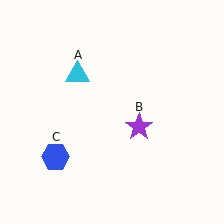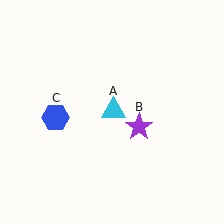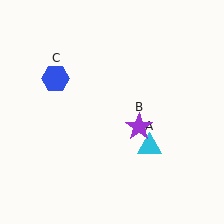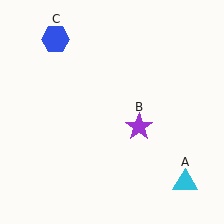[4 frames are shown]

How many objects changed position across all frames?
2 objects changed position: cyan triangle (object A), blue hexagon (object C).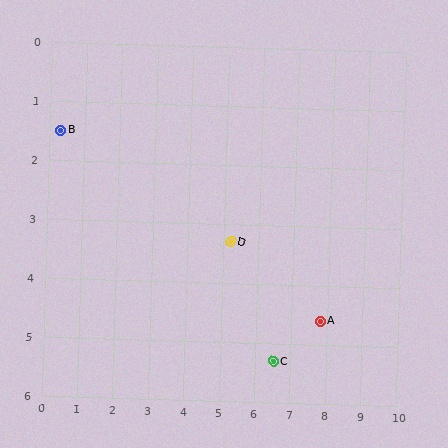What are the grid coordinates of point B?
Point B is at approximately (0.3, 1.5).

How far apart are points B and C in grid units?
Points B and C are about 7.3 grid units apart.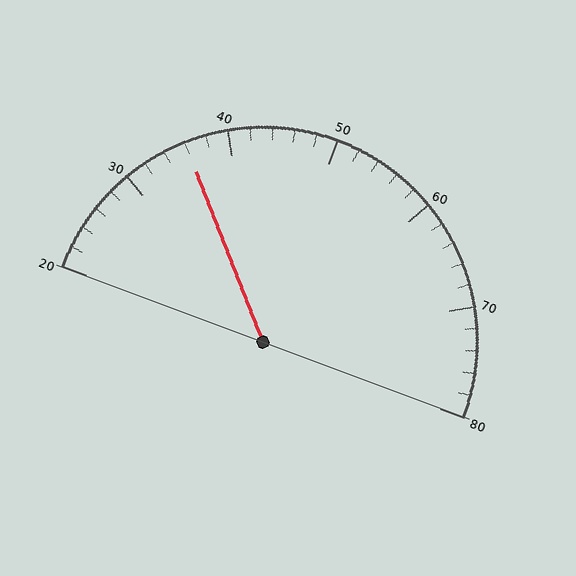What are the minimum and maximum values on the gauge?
The gauge ranges from 20 to 80.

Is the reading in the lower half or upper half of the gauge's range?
The reading is in the lower half of the range (20 to 80).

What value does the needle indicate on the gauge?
The needle indicates approximately 36.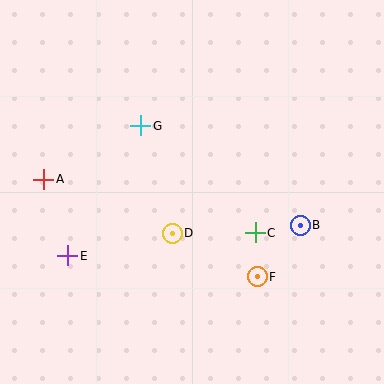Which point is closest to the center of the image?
Point D at (172, 233) is closest to the center.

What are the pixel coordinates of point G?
Point G is at (141, 126).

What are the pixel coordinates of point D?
Point D is at (172, 233).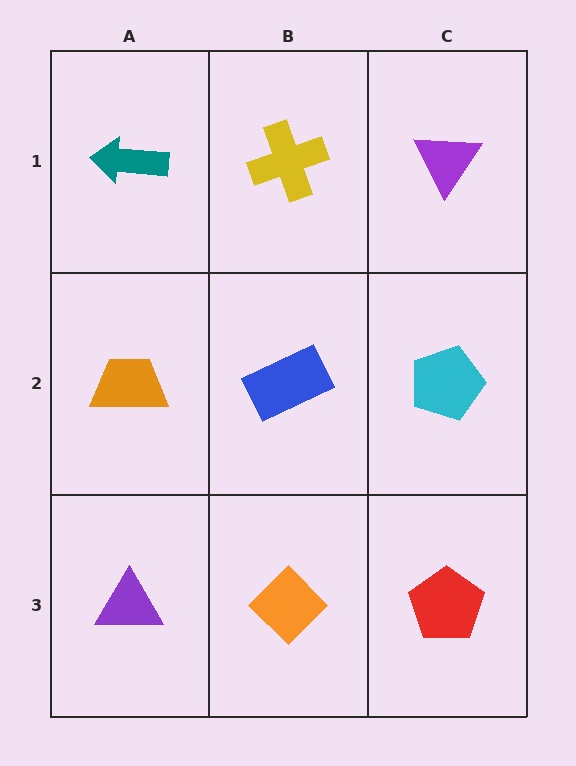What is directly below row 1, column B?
A blue rectangle.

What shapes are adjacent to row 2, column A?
A teal arrow (row 1, column A), a purple triangle (row 3, column A), a blue rectangle (row 2, column B).